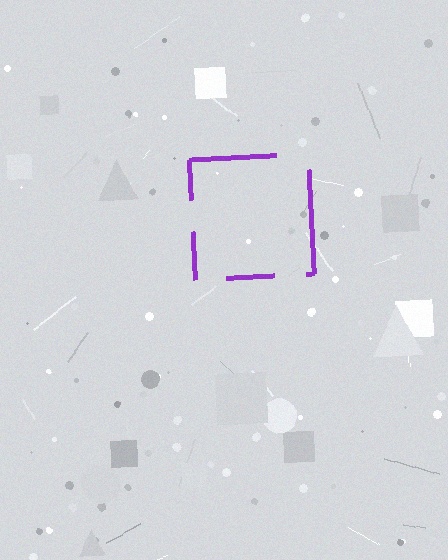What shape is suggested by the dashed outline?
The dashed outline suggests a square.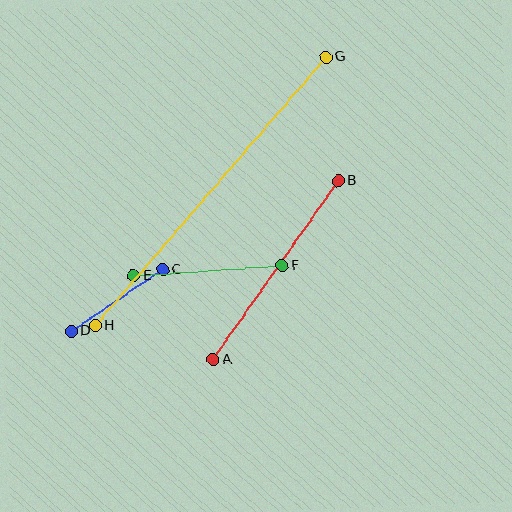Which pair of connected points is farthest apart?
Points G and H are farthest apart.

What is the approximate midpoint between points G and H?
The midpoint is at approximately (210, 191) pixels.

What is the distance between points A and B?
The distance is approximately 218 pixels.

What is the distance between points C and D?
The distance is approximately 110 pixels.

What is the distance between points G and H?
The distance is approximately 354 pixels.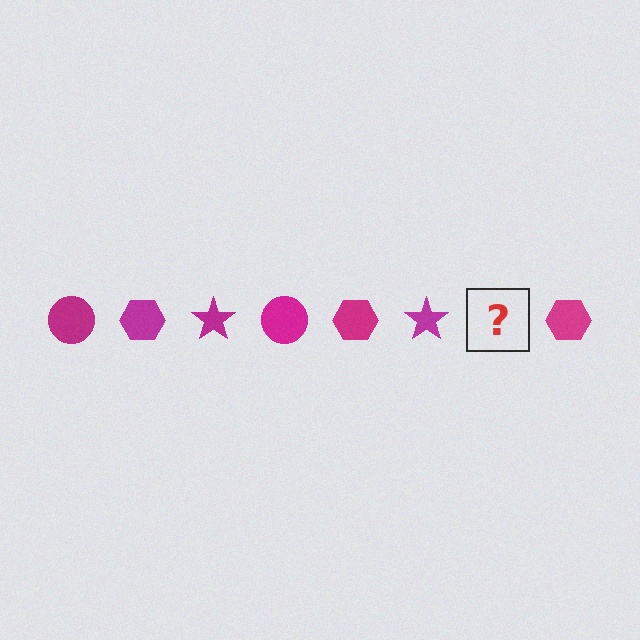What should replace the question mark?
The question mark should be replaced with a magenta circle.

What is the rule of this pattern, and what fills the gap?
The rule is that the pattern cycles through circle, hexagon, star shapes in magenta. The gap should be filled with a magenta circle.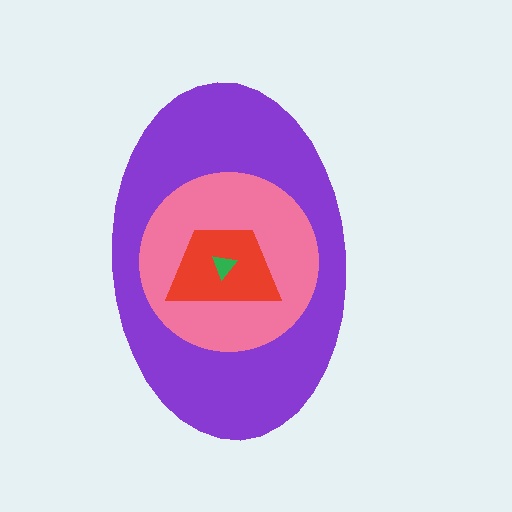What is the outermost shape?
The purple ellipse.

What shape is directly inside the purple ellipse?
The pink circle.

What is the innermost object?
The green triangle.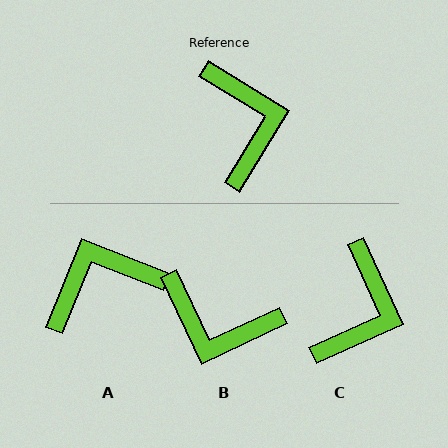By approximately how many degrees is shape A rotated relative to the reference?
Approximately 100 degrees counter-clockwise.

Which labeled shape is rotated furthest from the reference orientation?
B, about 123 degrees away.